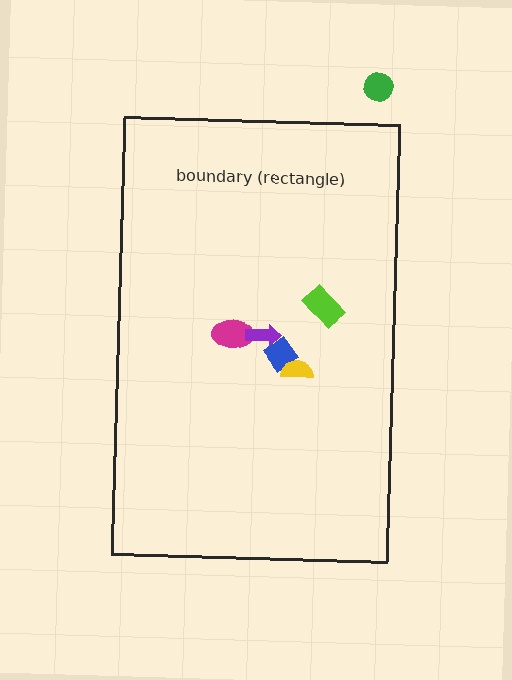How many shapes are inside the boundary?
5 inside, 1 outside.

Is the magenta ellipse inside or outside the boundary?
Inside.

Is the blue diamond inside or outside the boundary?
Inside.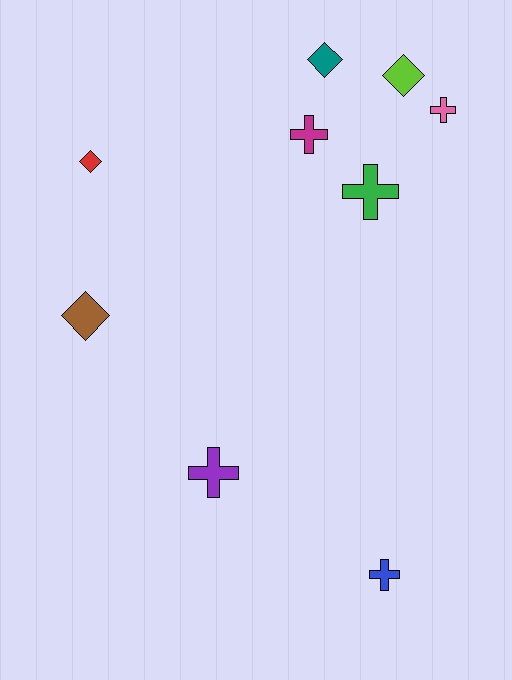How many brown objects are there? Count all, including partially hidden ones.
There is 1 brown object.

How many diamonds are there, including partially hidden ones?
There are 4 diamonds.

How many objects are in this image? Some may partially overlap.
There are 9 objects.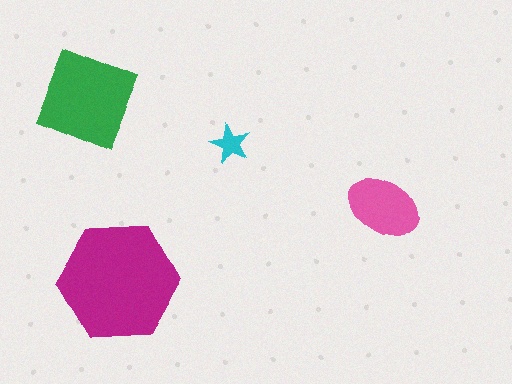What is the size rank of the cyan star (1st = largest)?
4th.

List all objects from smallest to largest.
The cyan star, the pink ellipse, the green square, the magenta hexagon.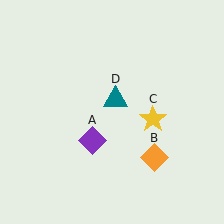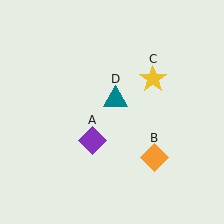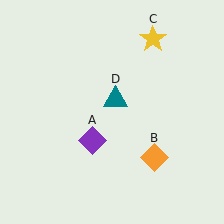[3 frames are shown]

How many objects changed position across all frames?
1 object changed position: yellow star (object C).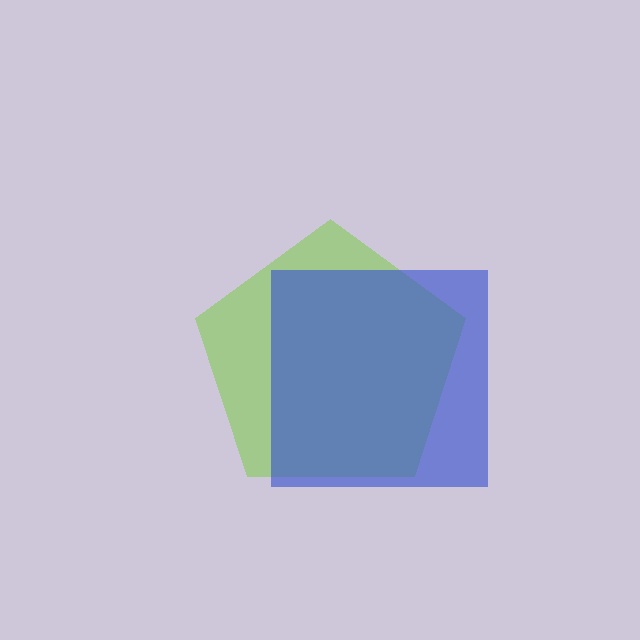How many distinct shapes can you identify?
There are 2 distinct shapes: a lime pentagon, a blue square.